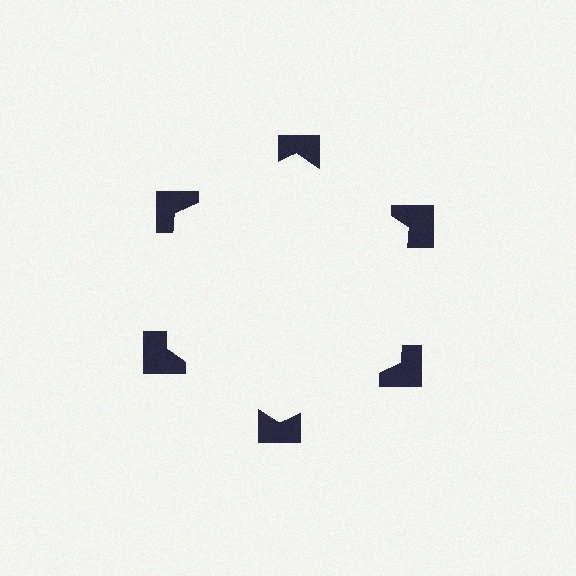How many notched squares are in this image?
There are 6 — one at each vertex of the illusory hexagon.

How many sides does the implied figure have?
6 sides.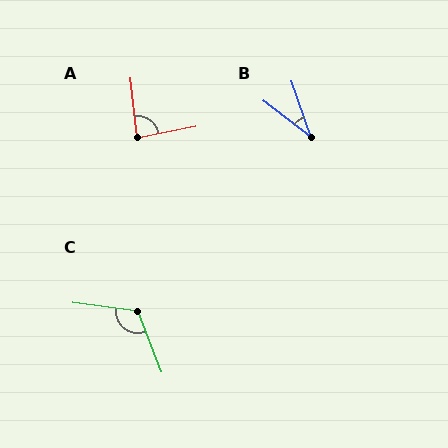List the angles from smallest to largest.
B (33°), A (85°), C (118°).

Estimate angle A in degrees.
Approximately 85 degrees.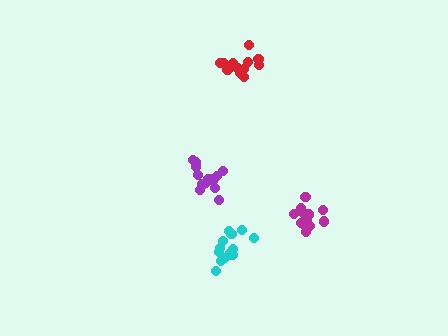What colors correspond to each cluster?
The clusters are colored: purple, cyan, magenta, red.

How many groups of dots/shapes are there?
There are 4 groups.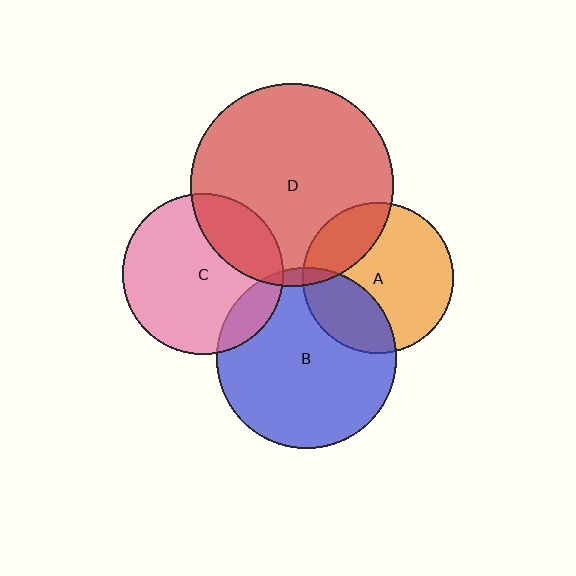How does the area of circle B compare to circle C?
Approximately 1.3 times.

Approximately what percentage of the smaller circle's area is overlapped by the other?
Approximately 15%.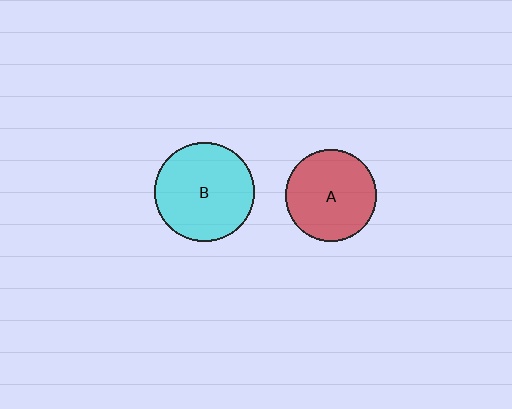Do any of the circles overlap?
No, none of the circles overlap.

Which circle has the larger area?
Circle B (cyan).